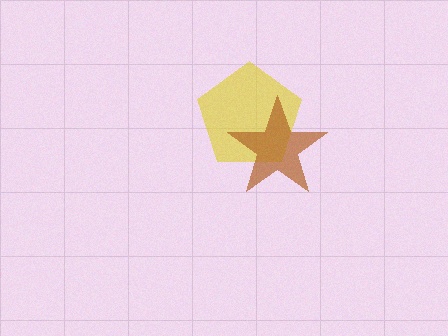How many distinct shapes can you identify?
There are 2 distinct shapes: a yellow pentagon, a brown star.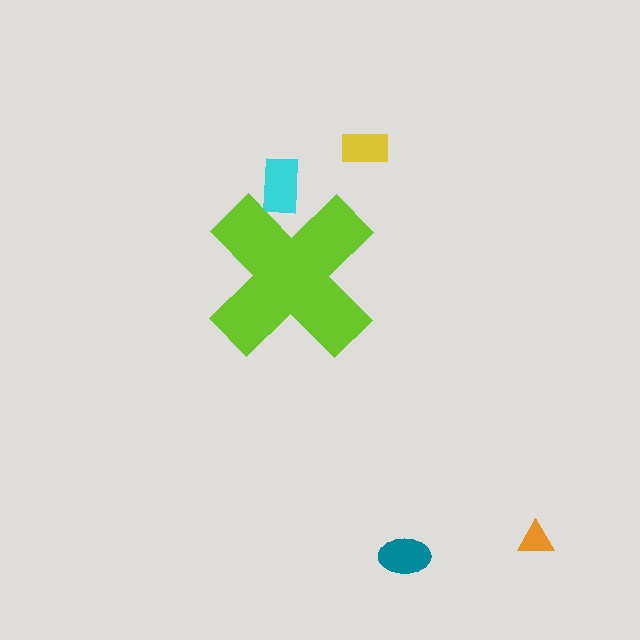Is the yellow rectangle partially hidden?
No, the yellow rectangle is fully visible.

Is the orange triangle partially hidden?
No, the orange triangle is fully visible.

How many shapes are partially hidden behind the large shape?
1 shape is partially hidden.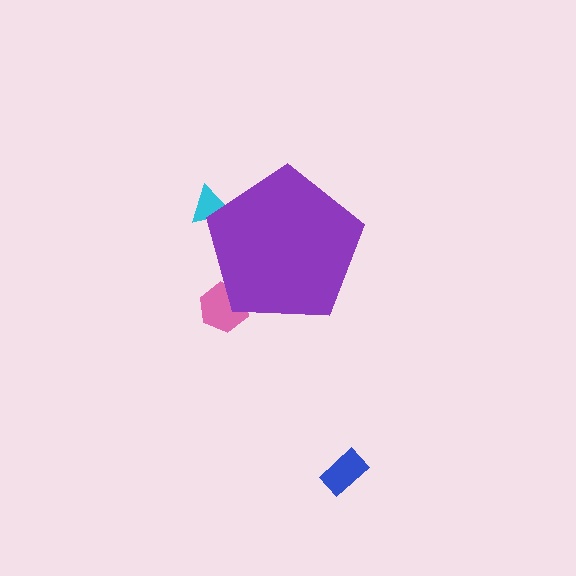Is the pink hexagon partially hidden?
Yes, the pink hexagon is partially hidden behind the purple pentagon.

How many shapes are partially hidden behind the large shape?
2 shapes are partially hidden.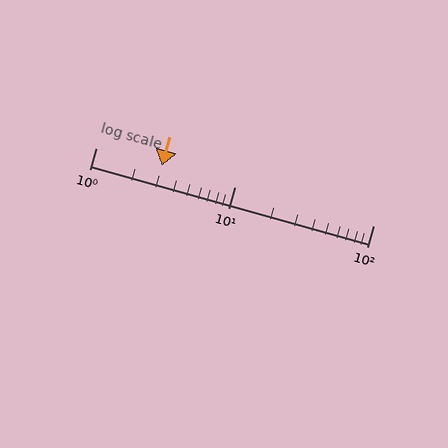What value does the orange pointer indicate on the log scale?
The pointer indicates approximately 3.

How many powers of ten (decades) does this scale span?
The scale spans 2 decades, from 1 to 100.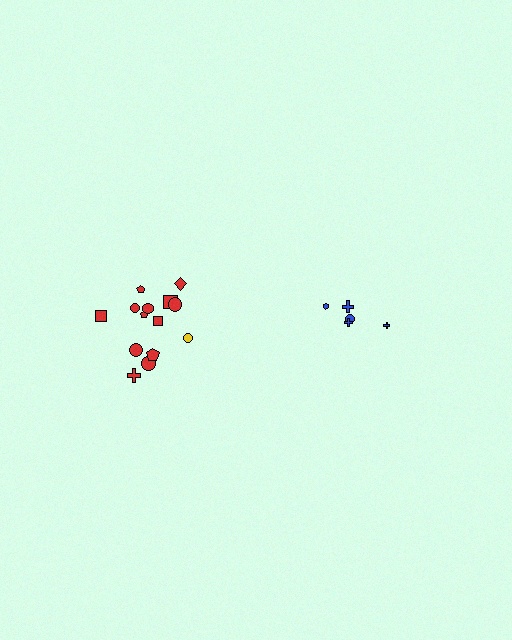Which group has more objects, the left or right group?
The left group.